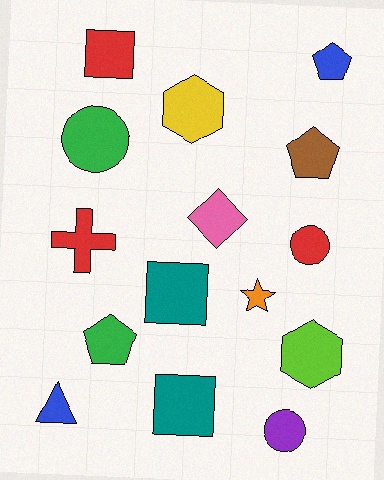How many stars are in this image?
There is 1 star.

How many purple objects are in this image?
There is 1 purple object.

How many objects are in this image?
There are 15 objects.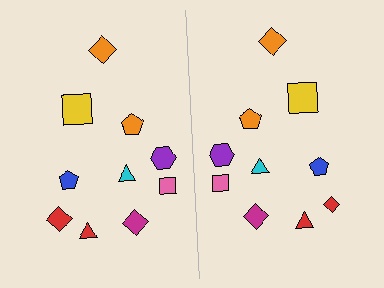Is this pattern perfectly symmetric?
No, the pattern is not perfectly symmetric. The red diamond on the right side has a different size than its mirror counterpart.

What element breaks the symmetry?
The red diamond on the right side has a different size than its mirror counterpart.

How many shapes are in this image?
There are 20 shapes in this image.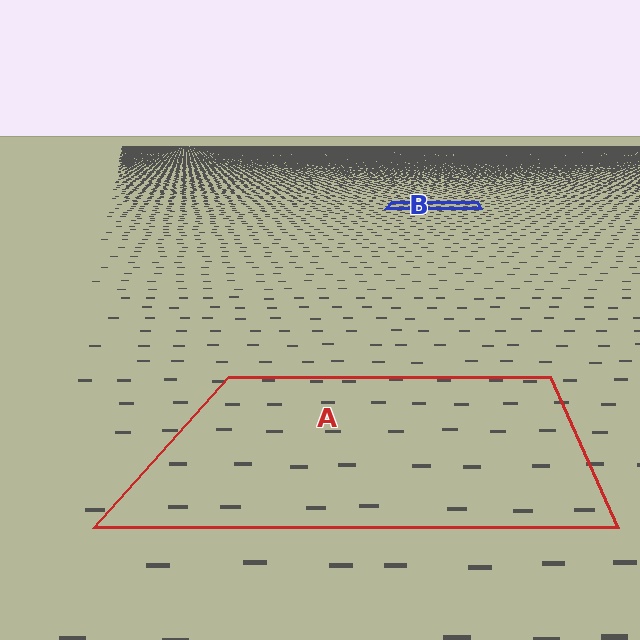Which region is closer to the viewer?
Region A is closer. The texture elements there are larger and more spread out.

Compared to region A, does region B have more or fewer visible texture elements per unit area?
Region B has more texture elements per unit area — they are packed more densely because it is farther away.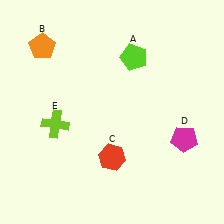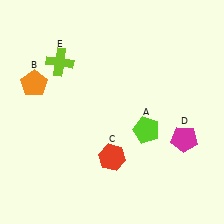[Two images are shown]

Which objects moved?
The objects that moved are: the lime pentagon (A), the orange pentagon (B), the lime cross (E).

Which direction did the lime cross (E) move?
The lime cross (E) moved up.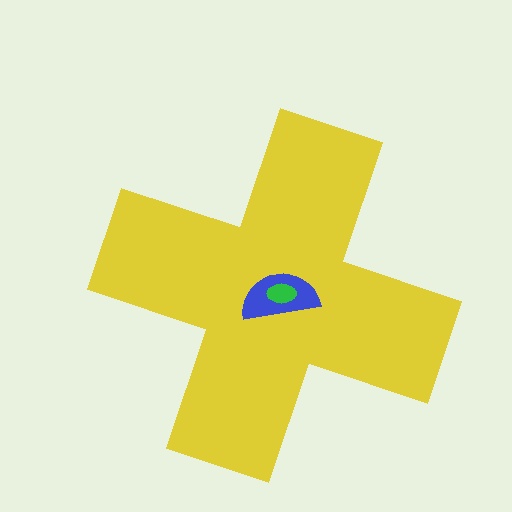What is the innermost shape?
The green ellipse.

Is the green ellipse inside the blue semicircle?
Yes.